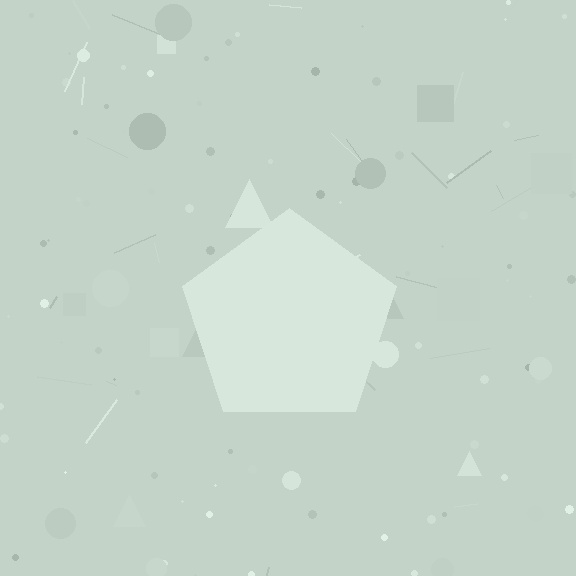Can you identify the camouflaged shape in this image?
The camouflaged shape is a pentagon.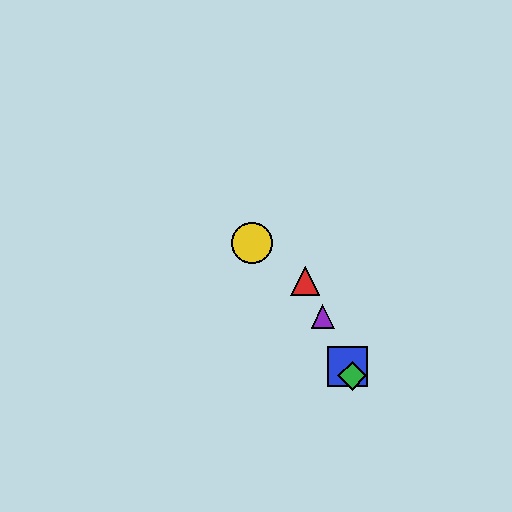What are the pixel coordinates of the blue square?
The blue square is at (347, 367).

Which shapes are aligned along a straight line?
The red triangle, the blue square, the green diamond, the purple triangle are aligned along a straight line.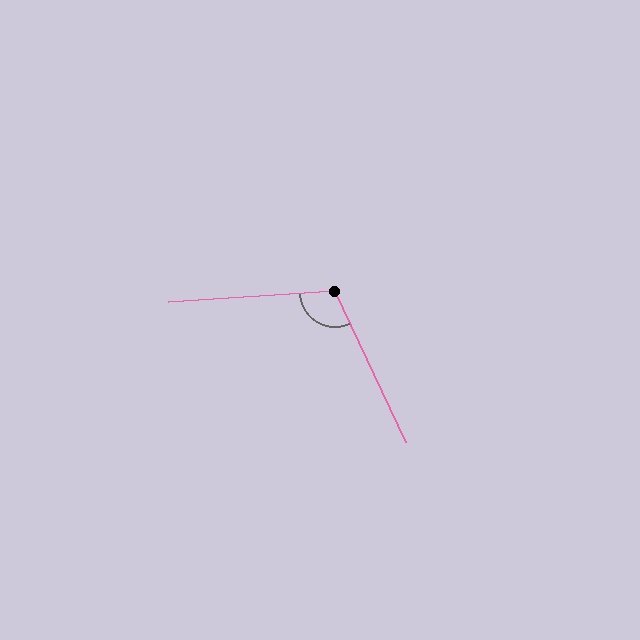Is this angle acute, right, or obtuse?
It is obtuse.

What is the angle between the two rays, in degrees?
Approximately 112 degrees.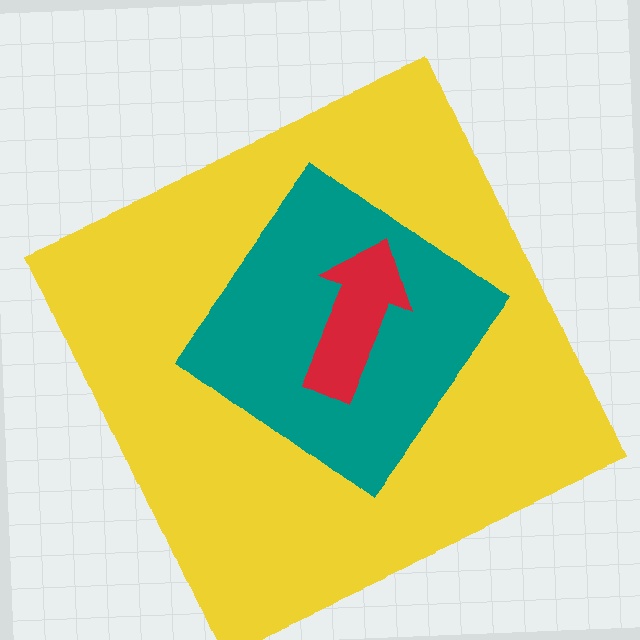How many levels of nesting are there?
3.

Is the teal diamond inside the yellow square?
Yes.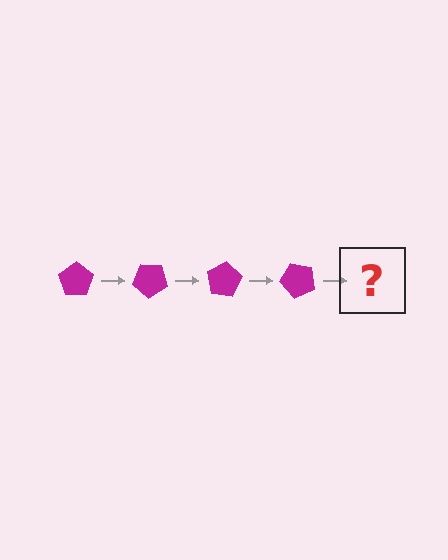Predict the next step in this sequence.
The next step is a magenta pentagon rotated 160 degrees.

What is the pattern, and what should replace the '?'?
The pattern is that the pentagon rotates 40 degrees each step. The '?' should be a magenta pentagon rotated 160 degrees.